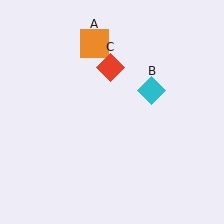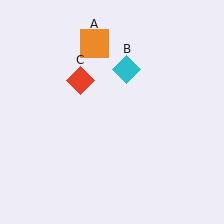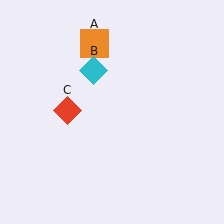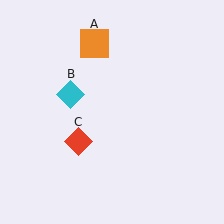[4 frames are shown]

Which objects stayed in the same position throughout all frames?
Orange square (object A) remained stationary.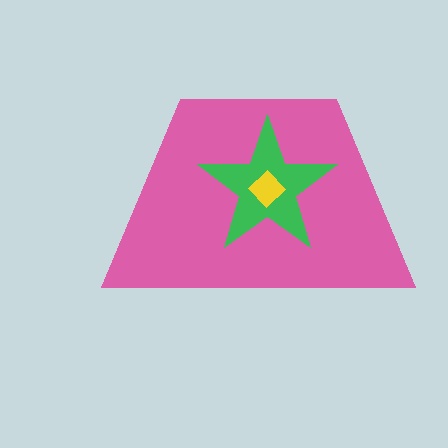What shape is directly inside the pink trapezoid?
The green star.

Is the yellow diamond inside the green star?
Yes.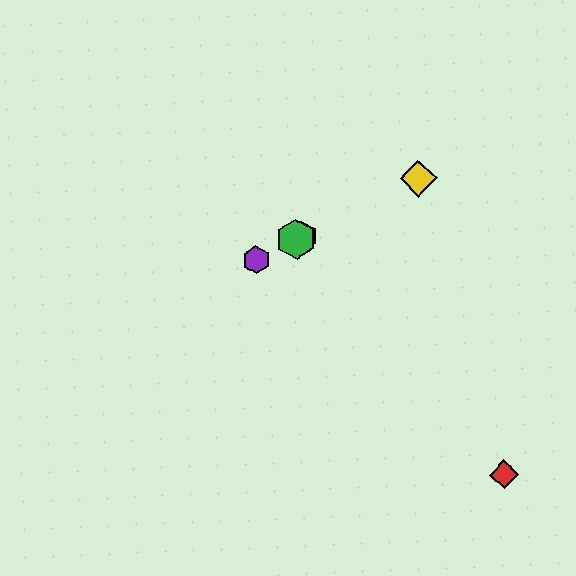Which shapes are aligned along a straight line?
The blue hexagon, the green hexagon, the yellow diamond, the purple hexagon are aligned along a straight line.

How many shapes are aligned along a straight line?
4 shapes (the blue hexagon, the green hexagon, the yellow diamond, the purple hexagon) are aligned along a straight line.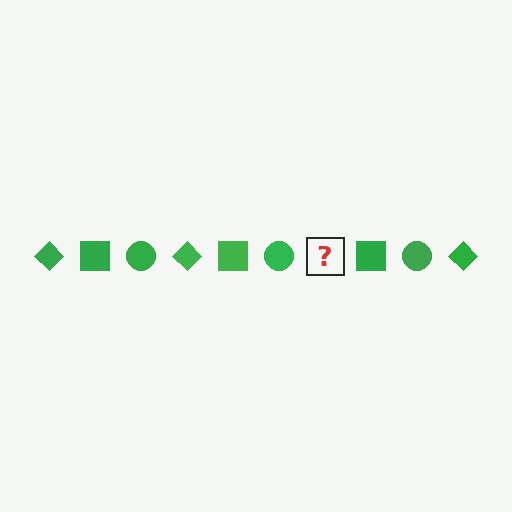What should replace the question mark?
The question mark should be replaced with a green diamond.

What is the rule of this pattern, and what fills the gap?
The rule is that the pattern cycles through diamond, square, circle shapes in green. The gap should be filled with a green diamond.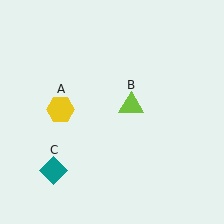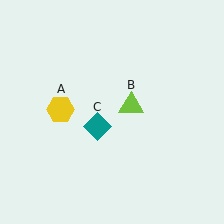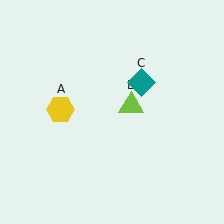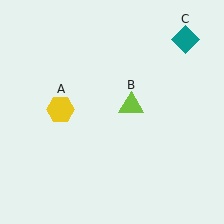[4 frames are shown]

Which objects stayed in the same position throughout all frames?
Yellow hexagon (object A) and lime triangle (object B) remained stationary.